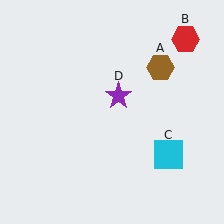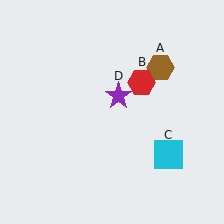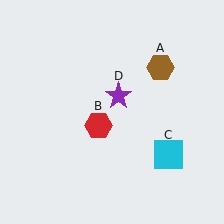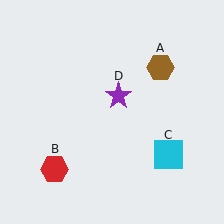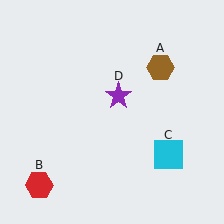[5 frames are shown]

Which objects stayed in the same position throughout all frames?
Brown hexagon (object A) and cyan square (object C) and purple star (object D) remained stationary.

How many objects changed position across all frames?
1 object changed position: red hexagon (object B).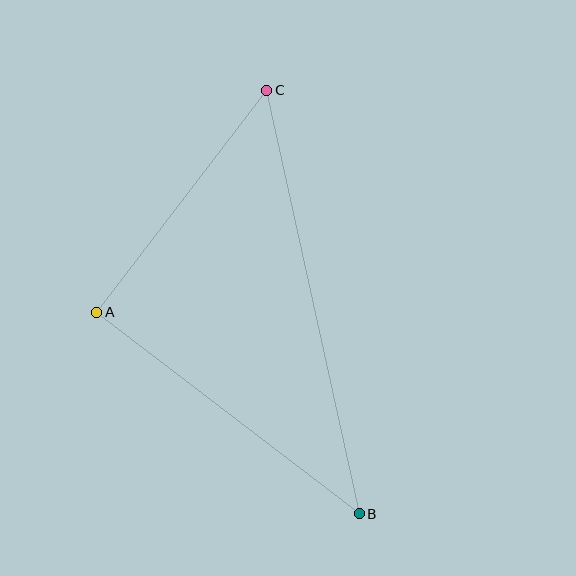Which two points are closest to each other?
Points A and C are closest to each other.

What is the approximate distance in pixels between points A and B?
The distance between A and B is approximately 331 pixels.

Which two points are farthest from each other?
Points B and C are farthest from each other.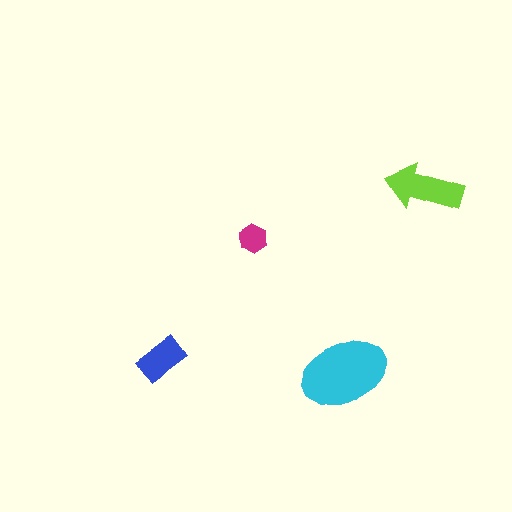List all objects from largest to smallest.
The cyan ellipse, the lime arrow, the blue rectangle, the magenta hexagon.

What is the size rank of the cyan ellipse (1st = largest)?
1st.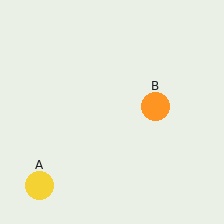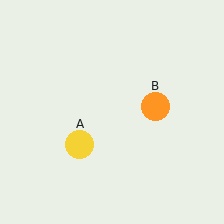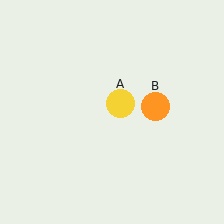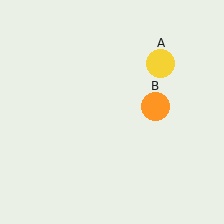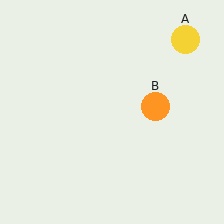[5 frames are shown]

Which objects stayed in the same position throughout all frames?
Orange circle (object B) remained stationary.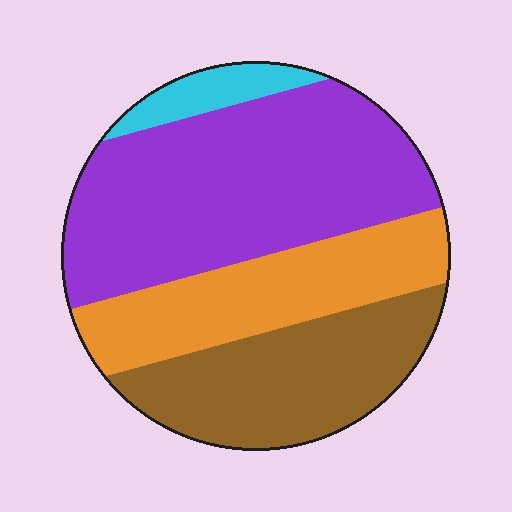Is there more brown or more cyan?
Brown.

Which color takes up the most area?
Purple, at roughly 45%.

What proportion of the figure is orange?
Orange takes up between a sixth and a third of the figure.